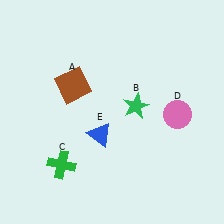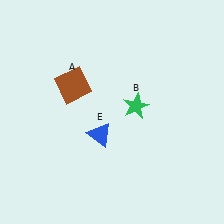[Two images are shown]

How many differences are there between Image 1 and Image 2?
There are 2 differences between the two images.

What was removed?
The pink circle (D), the green cross (C) were removed in Image 2.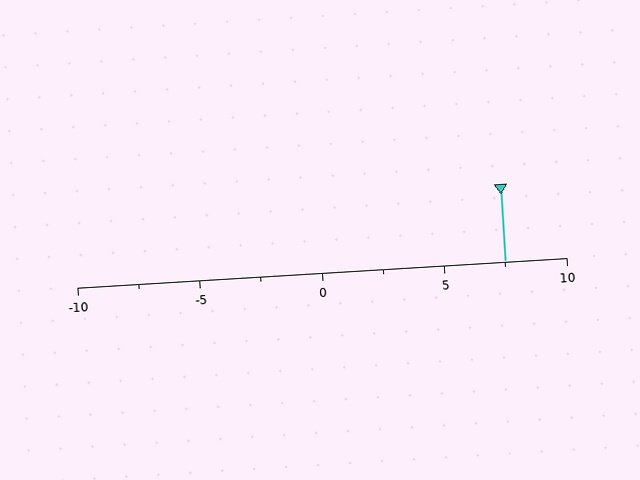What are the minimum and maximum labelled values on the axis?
The axis runs from -10 to 10.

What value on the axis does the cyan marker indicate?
The marker indicates approximately 7.5.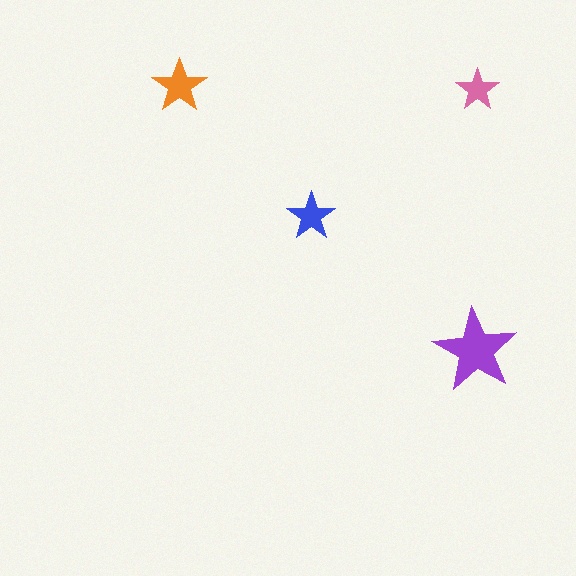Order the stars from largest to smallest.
the purple one, the orange one, the blue one, the pink one.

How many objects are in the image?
There are 4 objects in the image.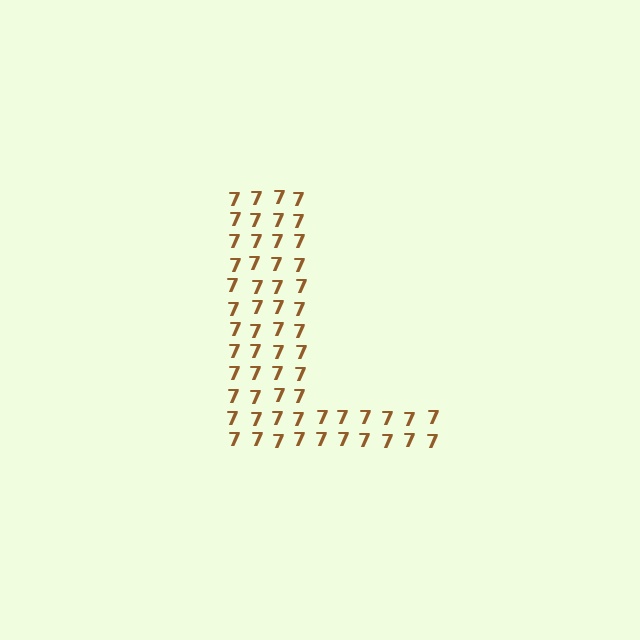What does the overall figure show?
The overall figure shows the letter L.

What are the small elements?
The small elements are digit 7's.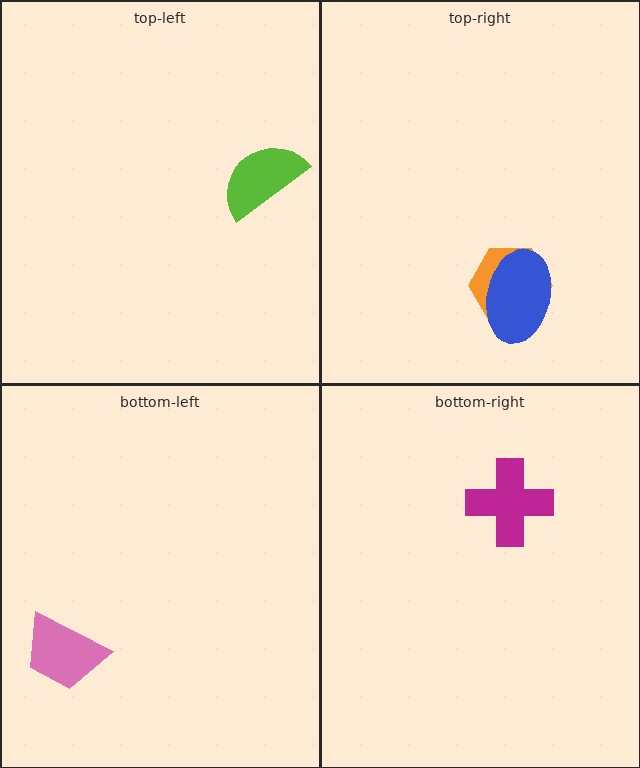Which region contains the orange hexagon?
The top-right region.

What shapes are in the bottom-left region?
The pink trapezoid.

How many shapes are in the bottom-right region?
1.